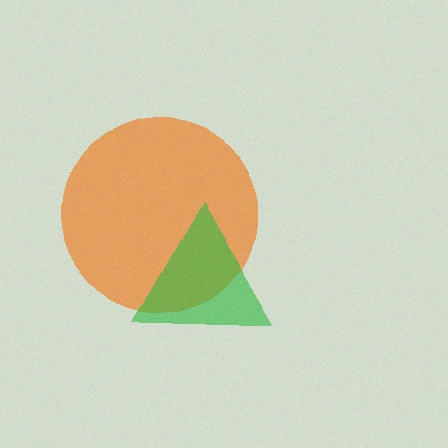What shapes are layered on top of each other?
The layered shapes are: an orange circle, a green triangle.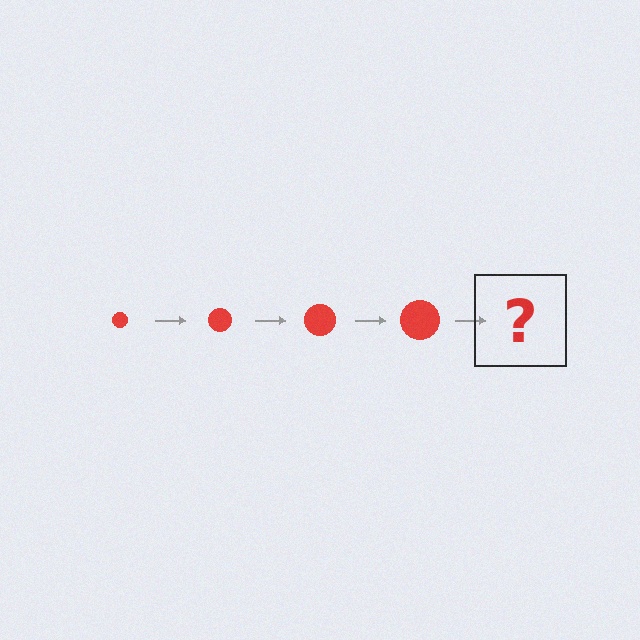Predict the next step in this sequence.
The next step is a red circle, larger than the previous one.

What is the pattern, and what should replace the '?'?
The pattern is that the circle gets progressively larger each step. The '?' should be a red circle, larger than the previous one.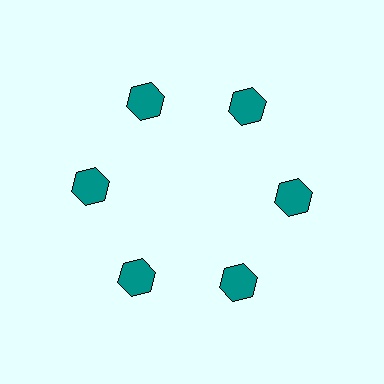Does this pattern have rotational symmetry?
Yes, this pattern has 6-fold rotational symmetry. It looks the same after rotating 60 degrees around the center.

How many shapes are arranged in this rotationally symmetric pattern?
There are 6 shapes, arranged in 6 groups of 1.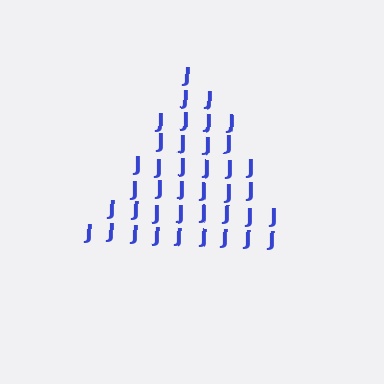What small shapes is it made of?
It is made of small letter J's.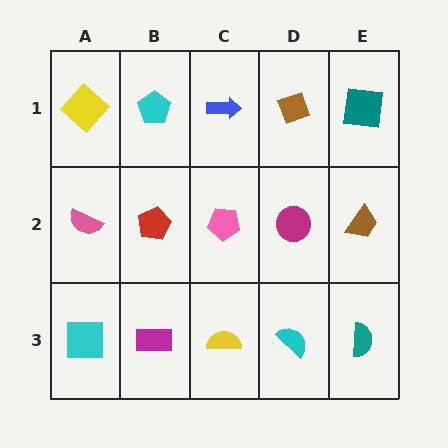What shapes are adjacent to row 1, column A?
A pink semicircle (row 2, column A), a cyan pentagon (row 1, column B).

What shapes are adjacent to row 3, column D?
A magenta circle (row 2, column D), a yellow semicircle (row 3, column C), a teal semicircle (row 3, column E).